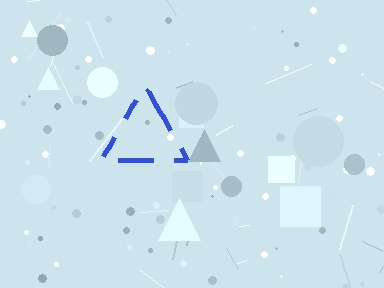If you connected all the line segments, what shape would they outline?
They would outline a triangle.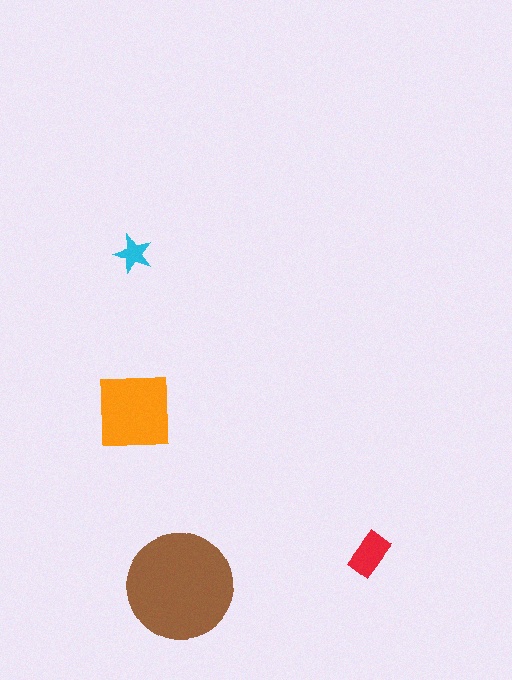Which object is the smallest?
The cyan star.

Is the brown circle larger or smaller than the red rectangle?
Larger.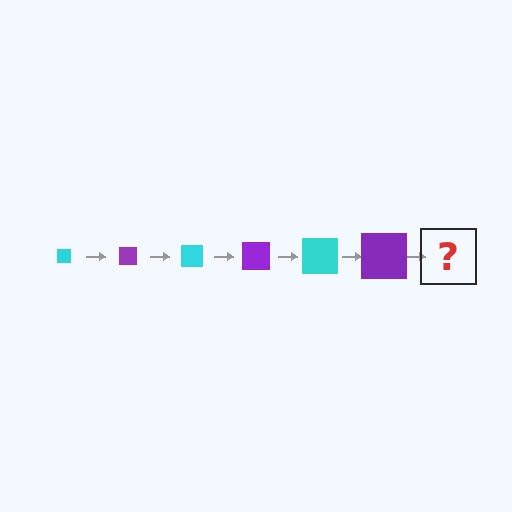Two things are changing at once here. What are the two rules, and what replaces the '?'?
The two rules are that the square grows larger each step and the color cycles through cyan and purple. The '?' should be a cyan square, larger than the previous one.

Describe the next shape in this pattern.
It should be a cyan square, larger than the previous one.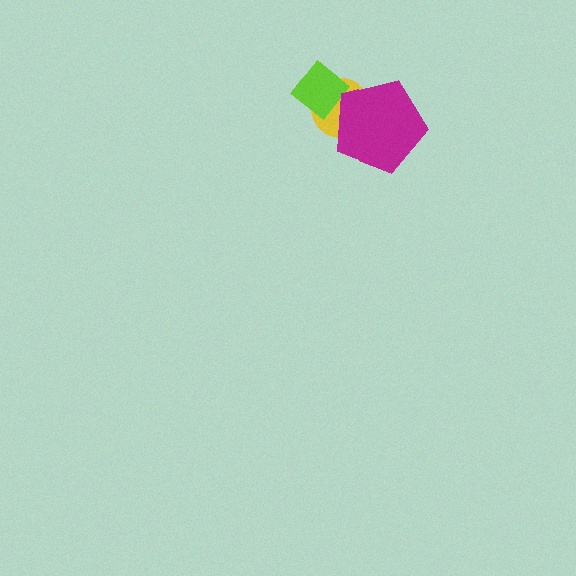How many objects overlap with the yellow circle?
2 objects overlap with the yellow circle.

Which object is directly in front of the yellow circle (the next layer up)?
The lime diamond is directly in front of the yellow circle.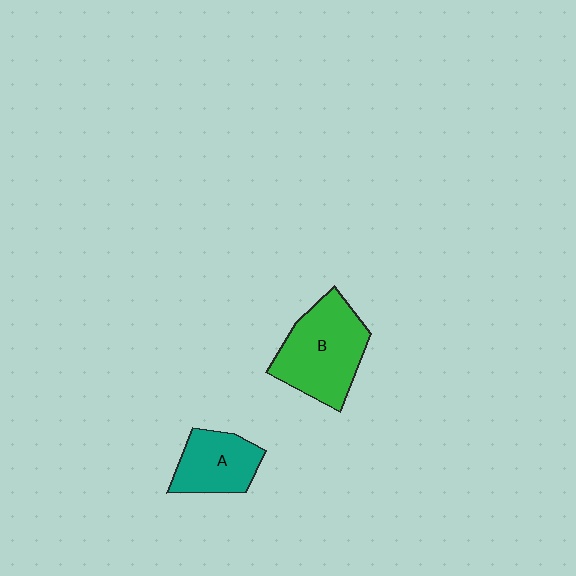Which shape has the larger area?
Shape B (green).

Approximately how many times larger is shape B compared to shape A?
Approximately 1.6 times.